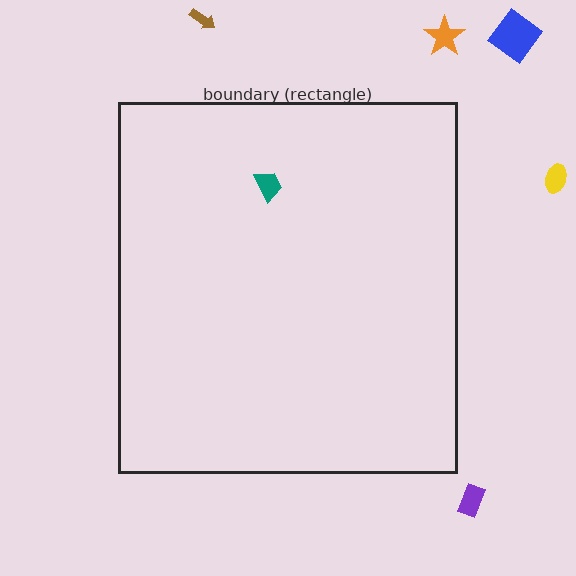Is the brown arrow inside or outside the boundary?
Outside.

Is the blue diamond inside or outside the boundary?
Outside.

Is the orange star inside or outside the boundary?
Outside.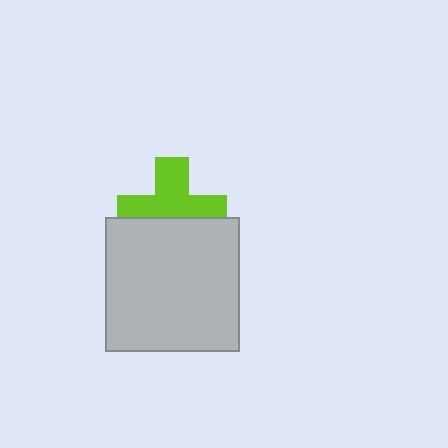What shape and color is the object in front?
The object in front is a light gray square.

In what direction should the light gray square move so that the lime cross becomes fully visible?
The light gray square should move down. That is the shortest direction to clear the overlap and leave the lime cross fully visible.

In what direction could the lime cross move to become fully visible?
The lime cross could move up. That would shift it out from behind the light gray square entirely.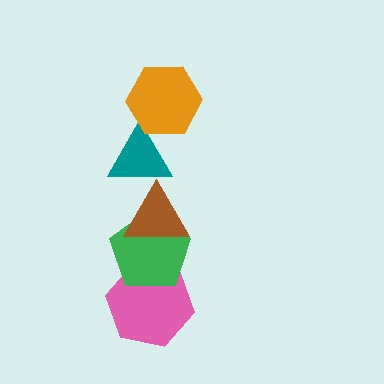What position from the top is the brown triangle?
The brown triangle is 3rd from the top.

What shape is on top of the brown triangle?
The teal triangle is on top of the brown triangle.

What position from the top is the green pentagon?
The green pentagon is 4th from the top.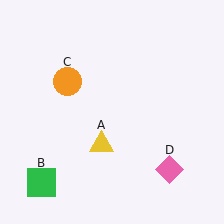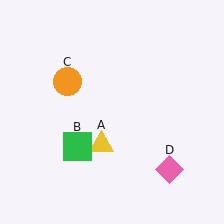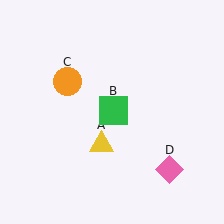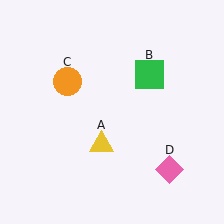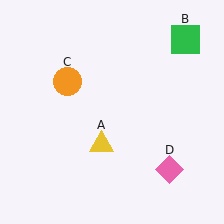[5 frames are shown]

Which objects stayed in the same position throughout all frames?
Yellow triangle (object A) and orange circle (object C) and pink diamond (object D) remained stationary.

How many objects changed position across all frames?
1 object changed position: green square (object B).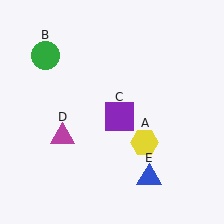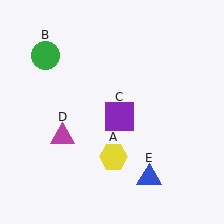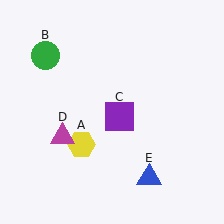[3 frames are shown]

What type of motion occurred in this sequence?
The yellow hexagon (object A) rotated clockwise around the center of the scene.